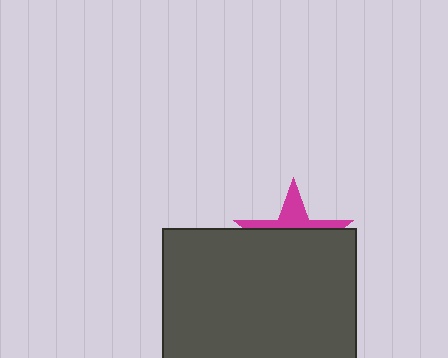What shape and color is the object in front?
The object in front is a dark gray rectangle.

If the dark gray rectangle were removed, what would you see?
You would see the complete magenta star.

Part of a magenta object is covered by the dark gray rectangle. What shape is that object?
It is a star.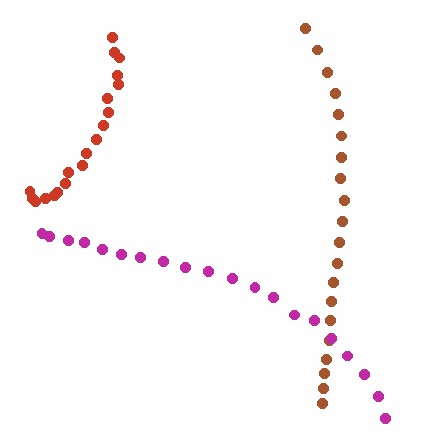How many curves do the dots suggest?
There are 3 distinct paths.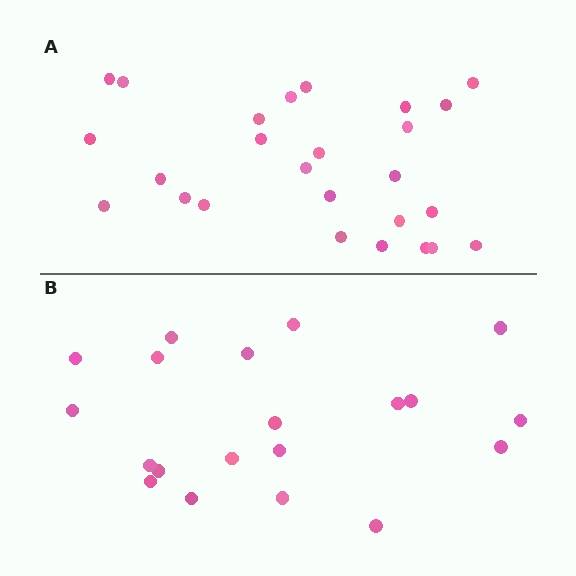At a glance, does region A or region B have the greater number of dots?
Region A (the top region) has more dots.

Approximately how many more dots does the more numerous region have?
Region A has about 6 more dots than region B.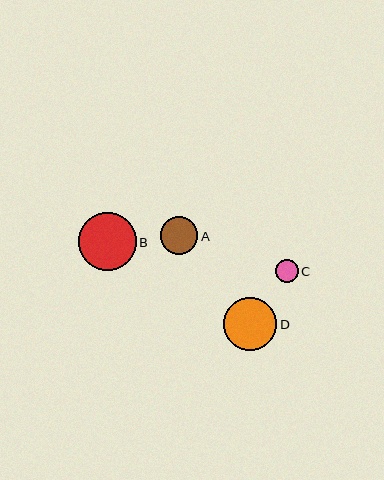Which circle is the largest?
Circle B is the largest with a size of approximately 57 pixels.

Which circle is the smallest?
Circle C is the smallest with a size of approximately 22 pixels.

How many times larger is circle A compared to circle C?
Circle A is approximately 1.7 times the size of circle C.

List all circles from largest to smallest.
From largest to smallest: B, D, A, C.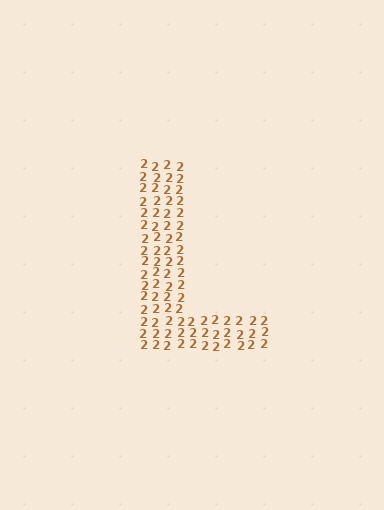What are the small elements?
The small elements are digit 2's.